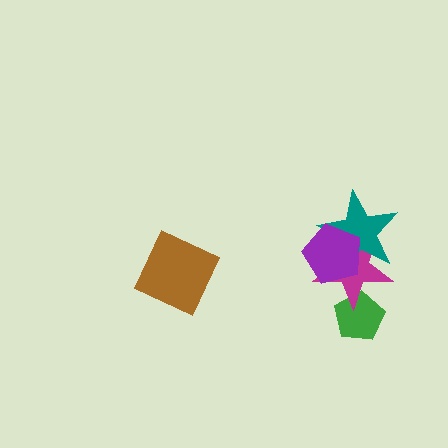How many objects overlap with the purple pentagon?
2 objects overlap with the purple pentagon.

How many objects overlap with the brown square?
0 objects overlap with the brown square.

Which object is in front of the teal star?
The purple pentagon is in front of the teal star.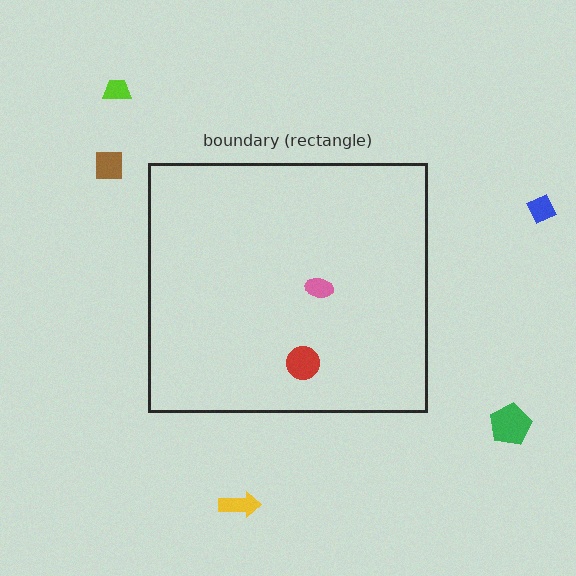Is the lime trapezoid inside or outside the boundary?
Outside.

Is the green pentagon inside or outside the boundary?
Outside.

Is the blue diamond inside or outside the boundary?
Outside.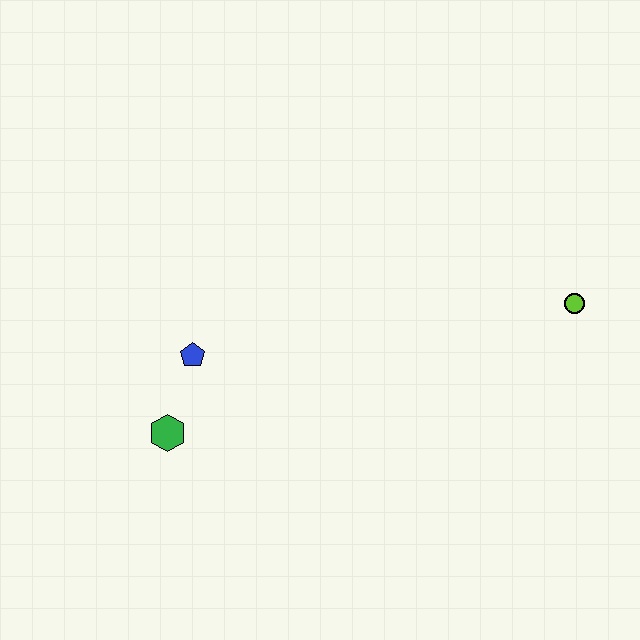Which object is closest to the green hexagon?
The blue pentagon is closest to the green hexagon.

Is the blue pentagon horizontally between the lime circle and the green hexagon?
Yes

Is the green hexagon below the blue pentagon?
Yes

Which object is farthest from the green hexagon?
The lime circle is farthest from the green hexagon.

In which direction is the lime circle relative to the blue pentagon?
The lime circle is to the right of the blue pentagon.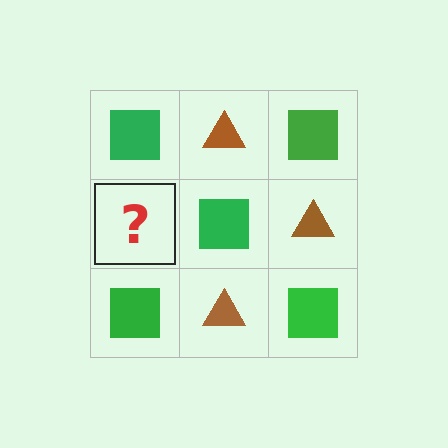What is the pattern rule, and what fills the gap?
The rule is that it alternates green square and brown triangle in a checkerboard pattern. The gap should be filled with a brown triangle.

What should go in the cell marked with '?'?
The missing cell should contain a brown triangle.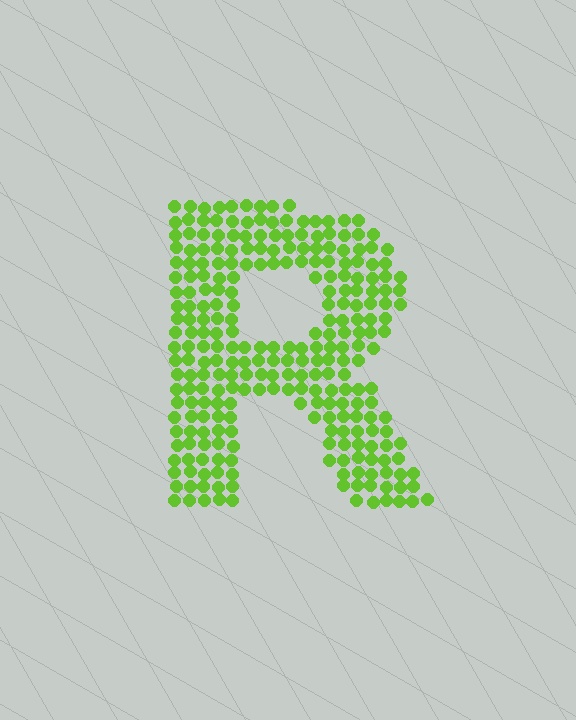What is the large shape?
The large shape is the letter R.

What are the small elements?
The small elements are circles.